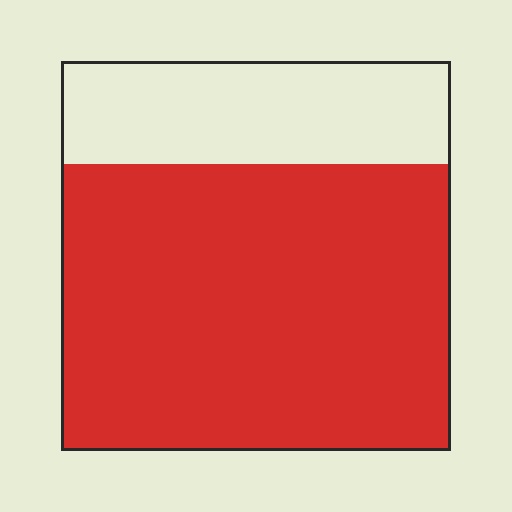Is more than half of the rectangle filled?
Yes.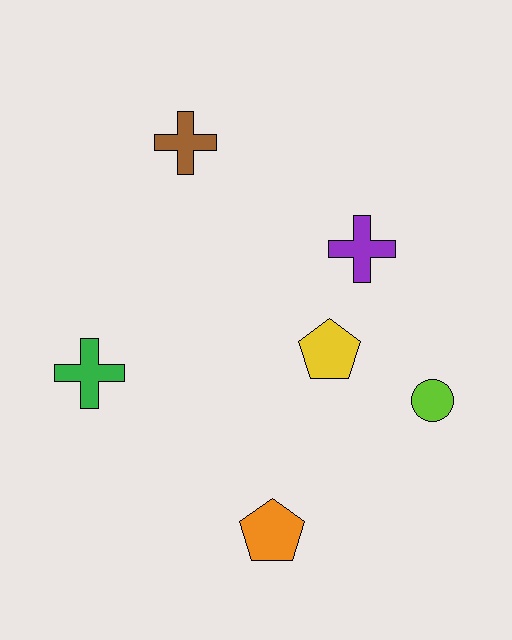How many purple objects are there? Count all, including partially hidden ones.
There is 1 purple object.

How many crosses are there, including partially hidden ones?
There are 3 crosses.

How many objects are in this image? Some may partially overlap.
There are 6 objects.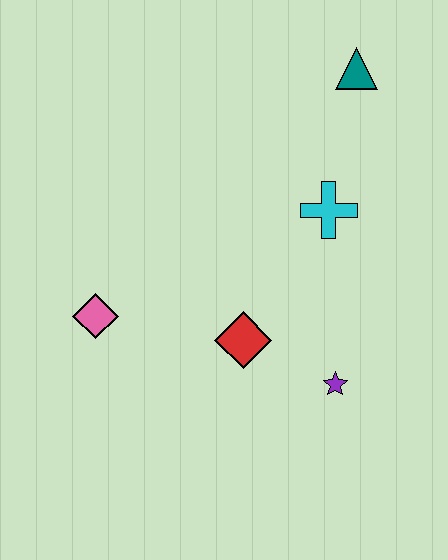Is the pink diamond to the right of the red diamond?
No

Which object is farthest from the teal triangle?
The pink diamond is farthest from the teal triangle.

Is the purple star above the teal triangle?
No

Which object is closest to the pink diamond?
The red diamond is closest to the pink diamond.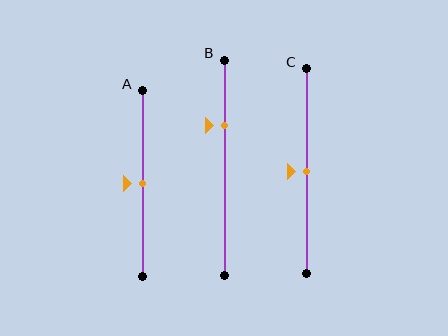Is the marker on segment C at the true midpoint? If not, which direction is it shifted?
Yes, the marker on segment C is at the true midpoint.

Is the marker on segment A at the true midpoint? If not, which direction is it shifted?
Yes, the marker on segment A is at the true midpoint.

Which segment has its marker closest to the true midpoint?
Segment A has its marker closest to the true midpoint.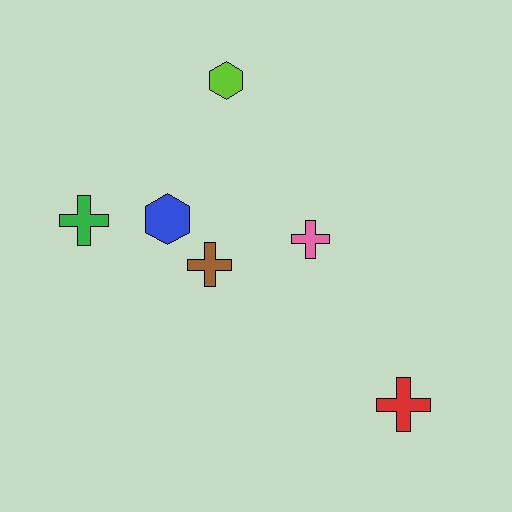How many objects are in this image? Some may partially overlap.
There are 6 objects.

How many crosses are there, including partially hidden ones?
There are 4 crosses.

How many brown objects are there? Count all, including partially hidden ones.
There is 1 brown object.